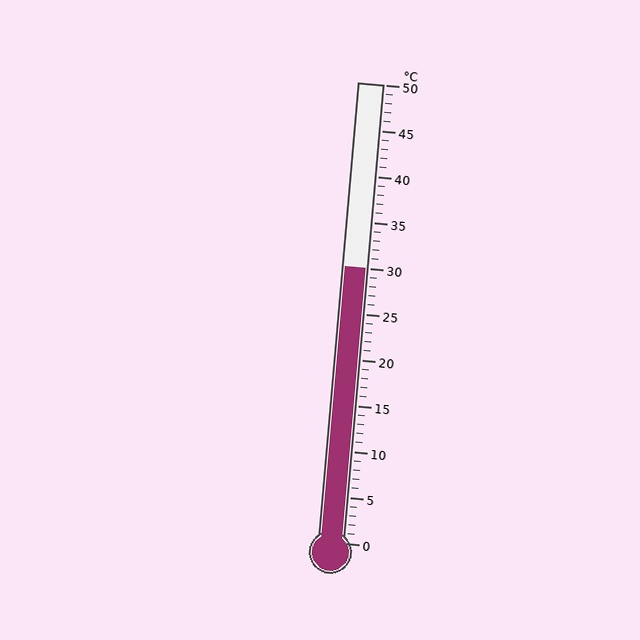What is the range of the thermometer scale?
The thermometer scale ranges from 0°C to 50°C.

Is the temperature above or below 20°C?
The temperature is above 20°C.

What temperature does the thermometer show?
The thermometer shows approximately 30°C.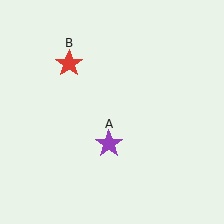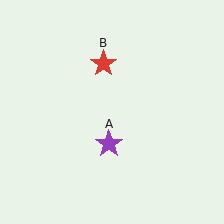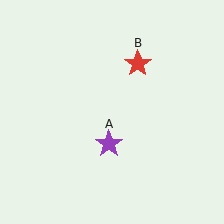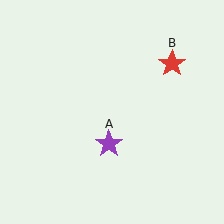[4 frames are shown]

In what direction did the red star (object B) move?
The red star (object B) moved right.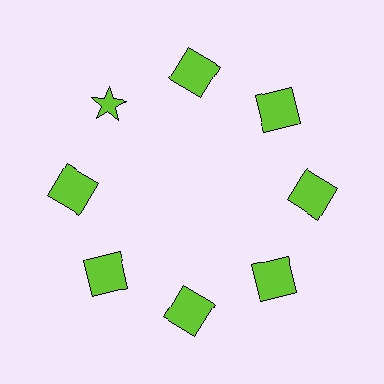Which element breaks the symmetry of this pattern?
The lime star at roughly the 10 o'clock position breaks the symmetry. All other shapes are lime squares.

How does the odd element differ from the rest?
It has a different shape: star instead of square.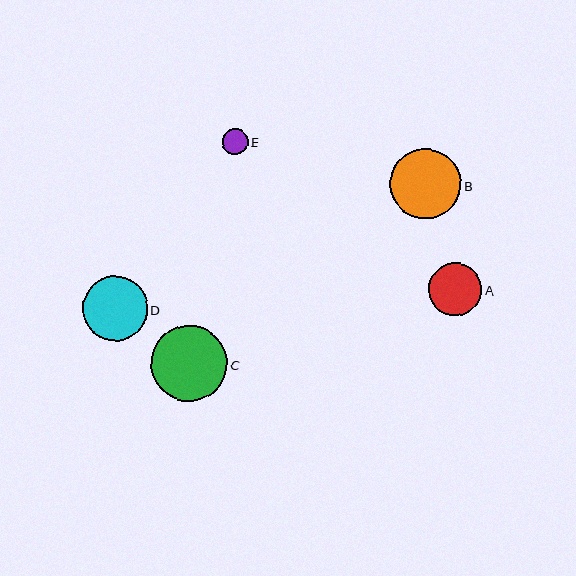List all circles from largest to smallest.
From largest to smallest: C, B, D, A, E.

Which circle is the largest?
Circle C is the largest with a size of approximately 76 pixels.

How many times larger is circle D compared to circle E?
Circle D is approximately 2.5 times the size of circle E.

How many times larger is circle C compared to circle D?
Circle C is approximately 1.2 times the size of circle D.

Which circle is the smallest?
Circle E is the smallest with a size of approximately 26 pixels.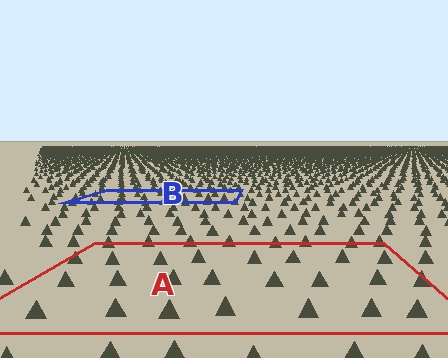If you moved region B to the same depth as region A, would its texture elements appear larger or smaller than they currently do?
They would appear larger. At a closer depth, the same texture elements are projected at a bigger on-screen size.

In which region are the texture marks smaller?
The texture marks are smaller in region B, because it is farther away.